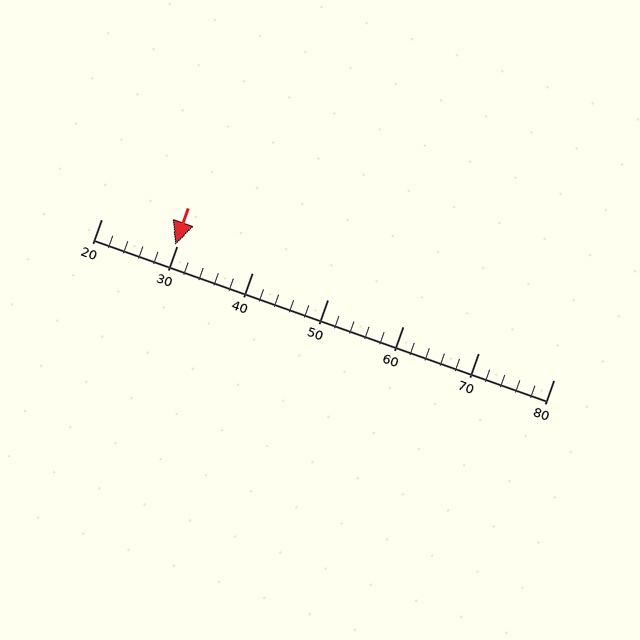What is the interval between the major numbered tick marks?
The major tick marks are spaced 10 units apart.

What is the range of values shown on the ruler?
The ruler shows values from 20 to 80.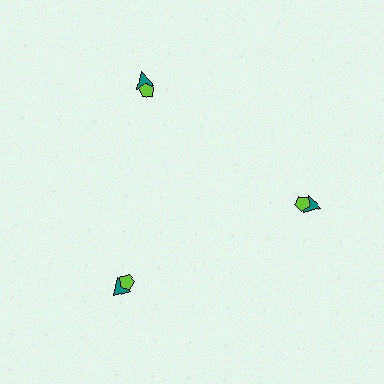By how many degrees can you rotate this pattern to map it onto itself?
The pattern maps onto itself every 120 degrees of rotation.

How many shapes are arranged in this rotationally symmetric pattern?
There are 6 shapes, arranged in 3 groups of 2.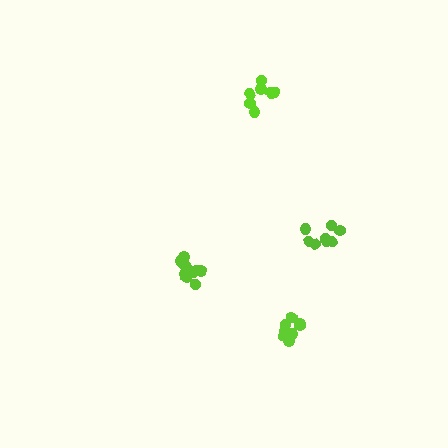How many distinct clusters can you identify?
There are 4 distinct clusters.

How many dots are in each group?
Group 1: 8 dots, Group 2: 7 dots, Group 3: 11 dots, Group 4: 9 dots (35 total).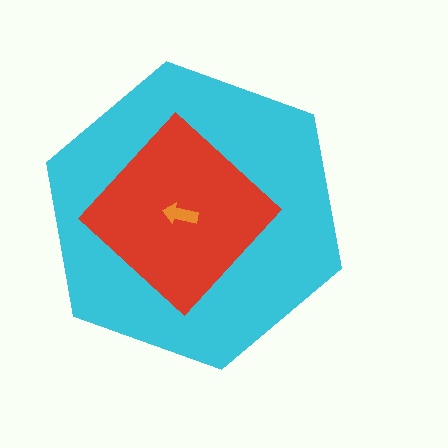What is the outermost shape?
The cyan hexagon.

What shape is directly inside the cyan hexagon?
The red diamond.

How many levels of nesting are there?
3.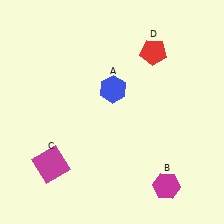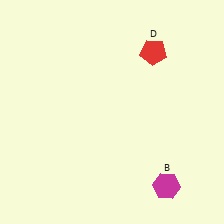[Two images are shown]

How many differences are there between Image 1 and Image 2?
There are 2 differences between the two images.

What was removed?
The magenta square (C), the blue hexagon (A) were removed in Image 2.